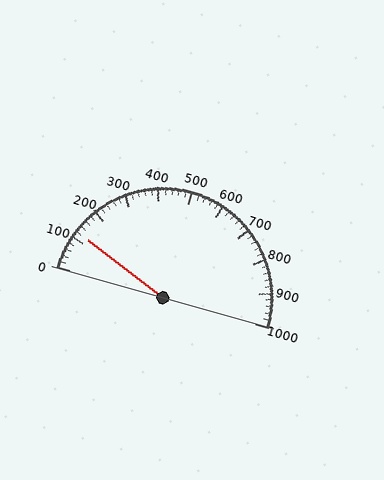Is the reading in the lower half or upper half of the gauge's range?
The reading is in the lower half of the range (0 to 1000).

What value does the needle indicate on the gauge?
The needle indicates approximately 120.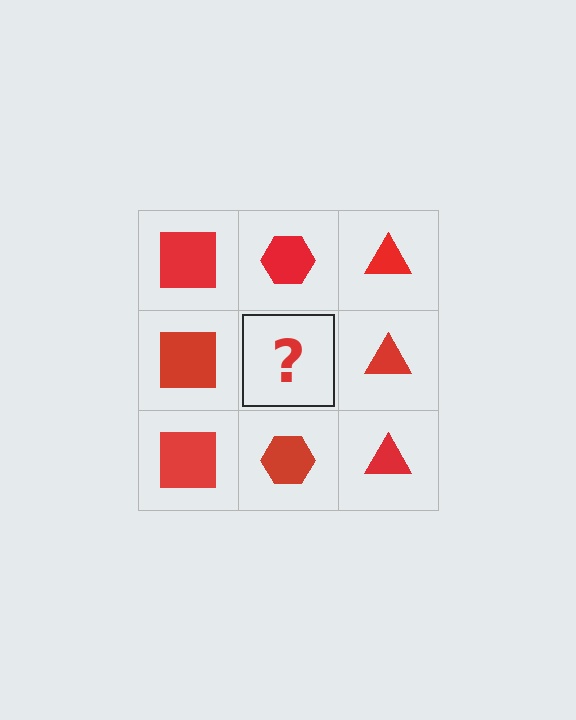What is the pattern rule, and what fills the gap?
The rule is that each column has a consistent shape. The gap should be filled with a red hexagon.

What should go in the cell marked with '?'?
The missing cell should contain a red hexagon.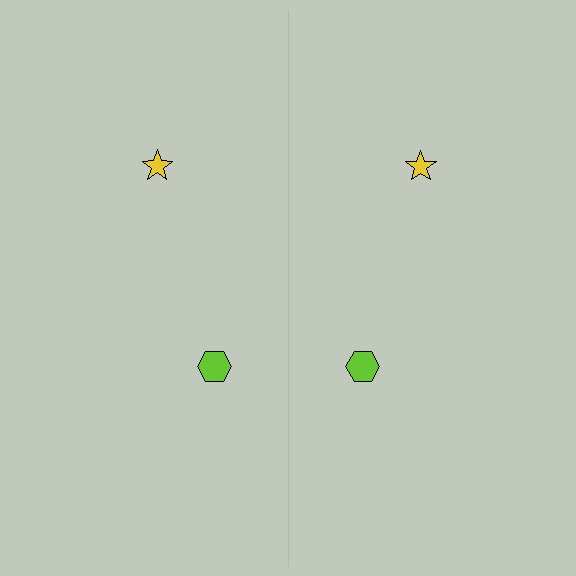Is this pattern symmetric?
Yes, this pattern has bilateral (reflection) symmetry.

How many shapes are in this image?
There are 4 shapes in this image.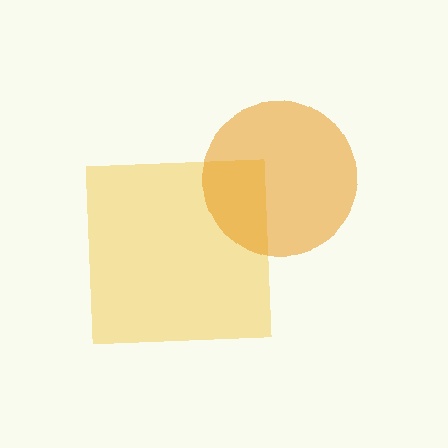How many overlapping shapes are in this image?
There are 2 overlapping shapes in the image.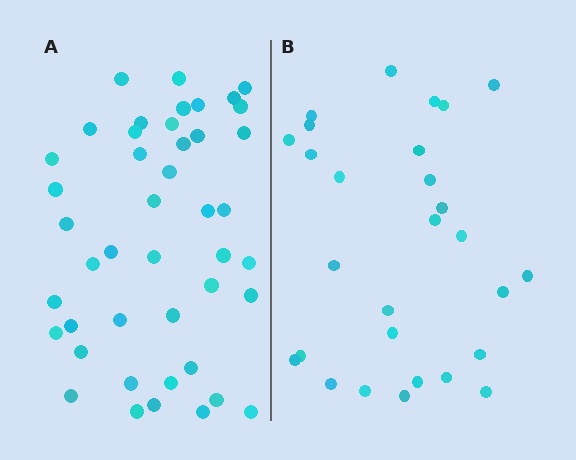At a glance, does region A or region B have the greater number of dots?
Region A (the left region) has more dots.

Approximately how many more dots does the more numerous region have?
Region A has approximately 15 more dots than region B.